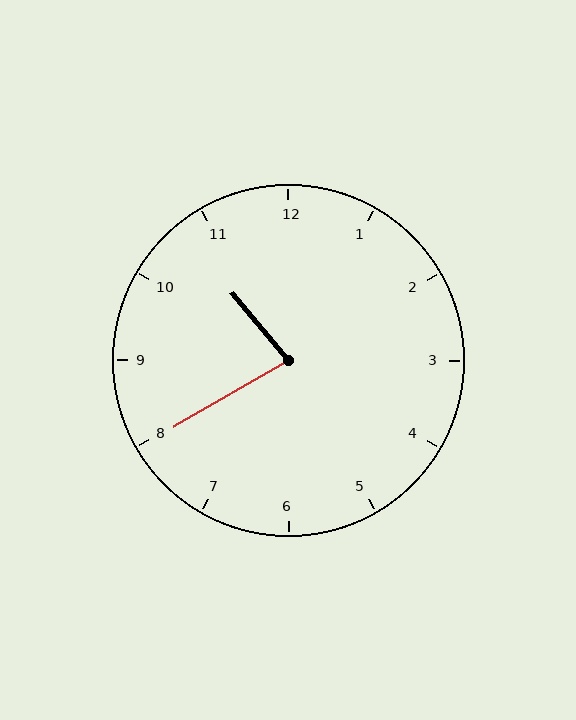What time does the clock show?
10:40.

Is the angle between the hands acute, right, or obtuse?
It is acute.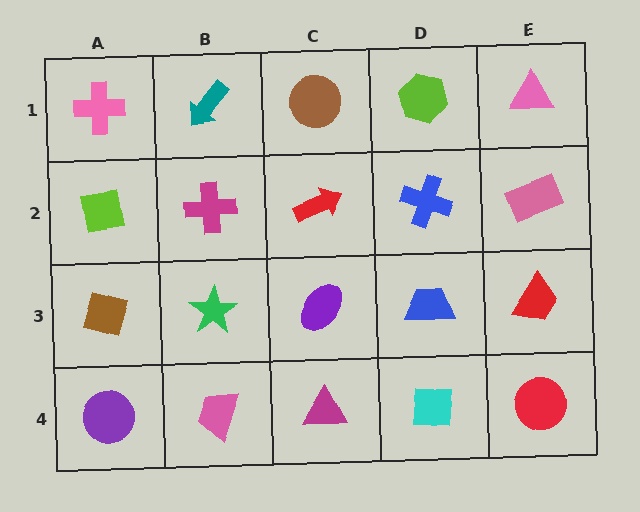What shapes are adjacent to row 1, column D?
A blue cross (row 2, column D), a brown circle (row 1, column C), a pink triangle (row 1, column E).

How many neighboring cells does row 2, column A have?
3.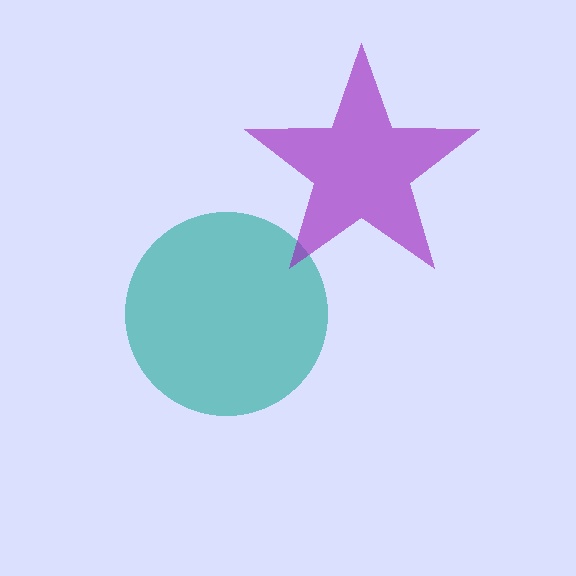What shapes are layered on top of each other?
The layered shapes are: a teal circle, a purple star.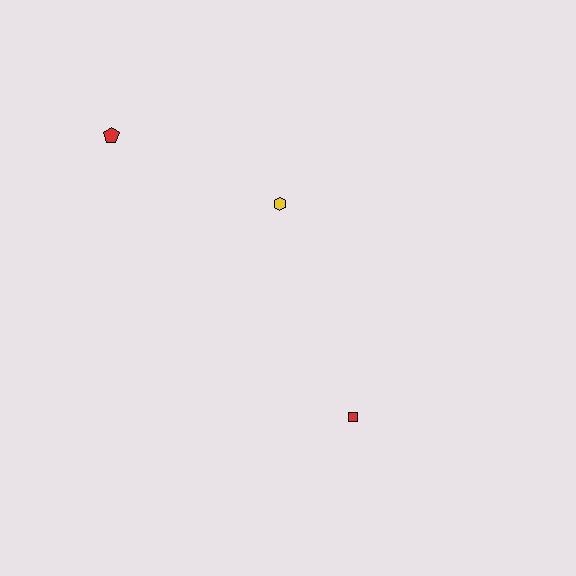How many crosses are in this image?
There are no crosses.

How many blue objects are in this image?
There are no blue objects.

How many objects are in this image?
There are 3 objects.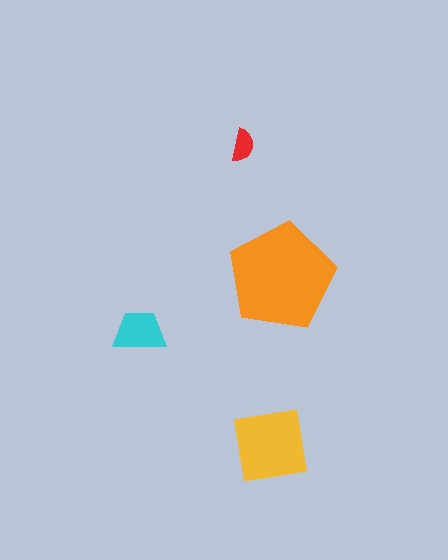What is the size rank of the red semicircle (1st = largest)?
4th.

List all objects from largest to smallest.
The orange pentagon, the yellow square, the cyan trapezoid, the red semicircle.